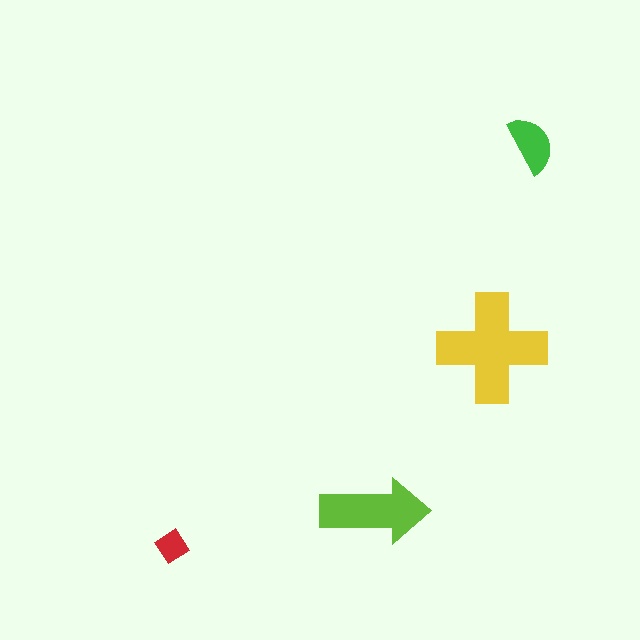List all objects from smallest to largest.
The red diamond, the green semicircle, the lime arrow, the yellow cross.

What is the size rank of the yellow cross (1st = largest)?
1st.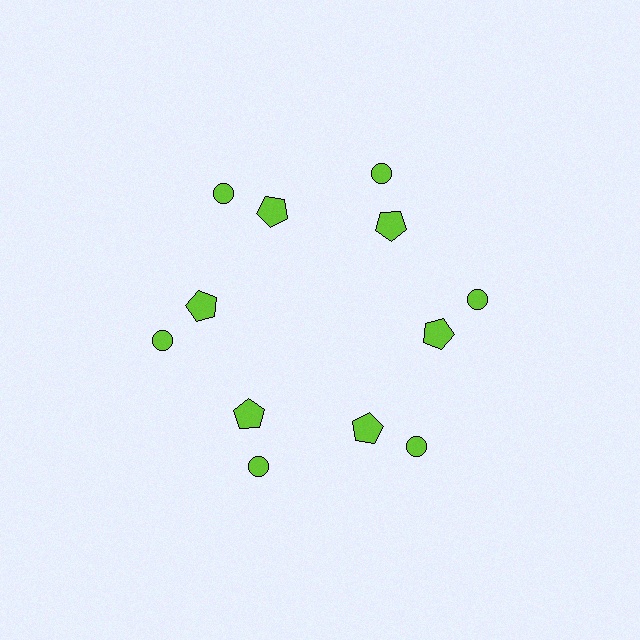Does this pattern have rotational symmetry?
Yes, this pattern has 6-fold rotational symmetry. It looks the same after rotating 60 degrees around the center.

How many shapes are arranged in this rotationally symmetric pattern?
There are 12 shapes, arranged in 6 groups of 2.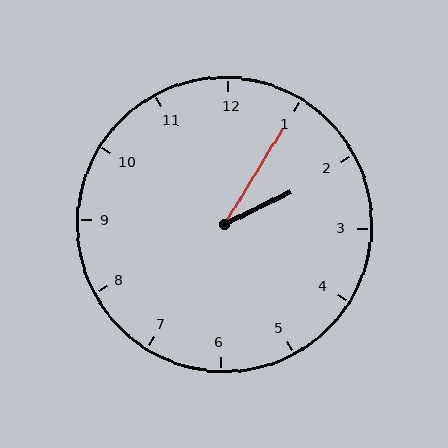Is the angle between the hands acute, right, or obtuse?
It is acute.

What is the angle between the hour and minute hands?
Approximately 32 degrees.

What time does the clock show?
2:05.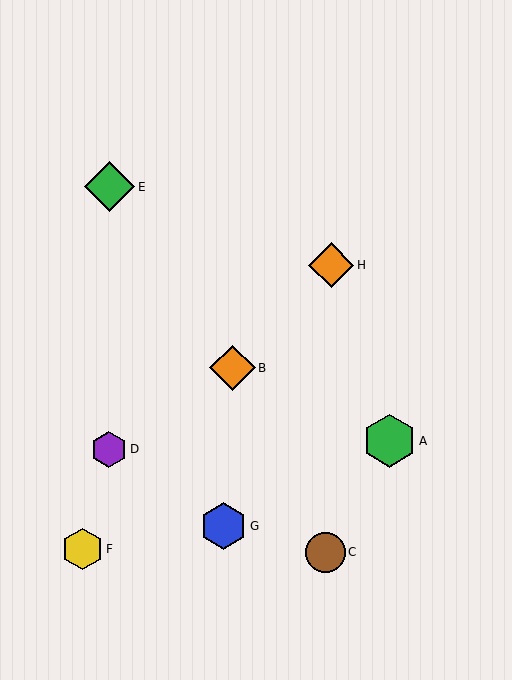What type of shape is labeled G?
Shape G is a blue hexagon.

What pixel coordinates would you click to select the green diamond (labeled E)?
Click at (110, 187) to select the green diamond E.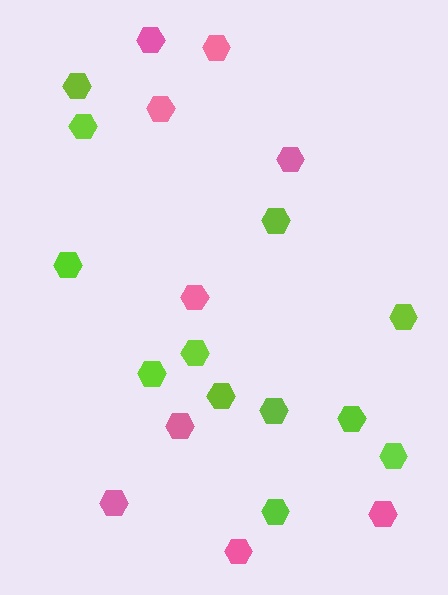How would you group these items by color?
There are 2 groups: one group of lime hexagons (12) and one group of pink hexagons (9).